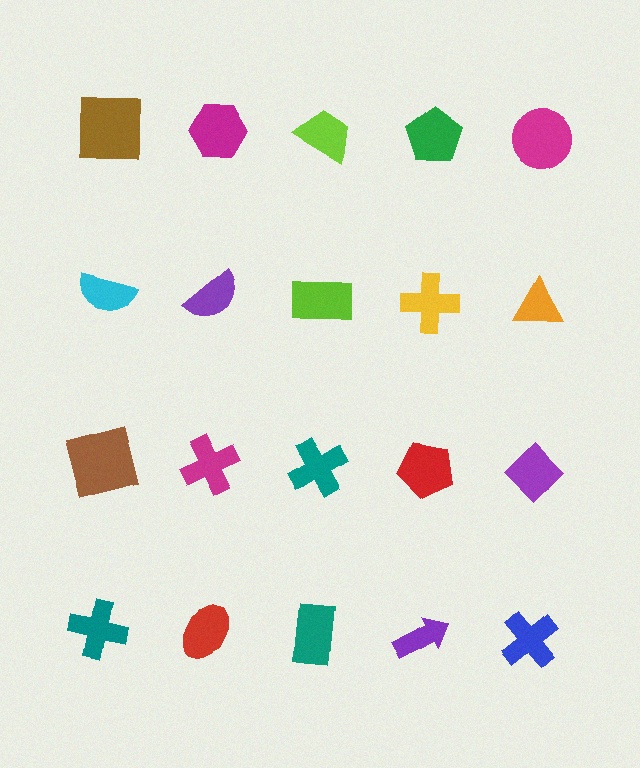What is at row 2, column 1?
A cyan semicircle.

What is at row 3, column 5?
A purple diamond.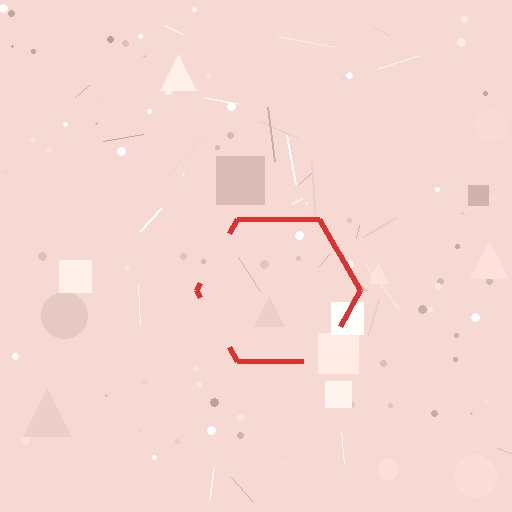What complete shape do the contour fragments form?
The contour fragments form a hexagon.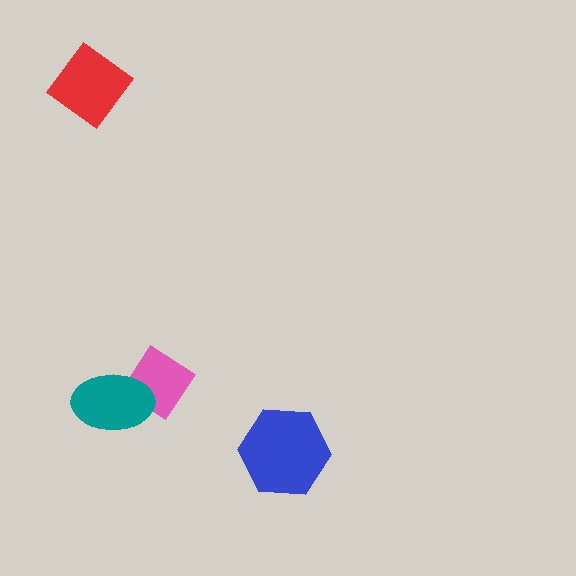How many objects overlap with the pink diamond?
1 object overlaps with the pink diamond.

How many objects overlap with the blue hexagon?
0 objects overlap with the blue hexagon.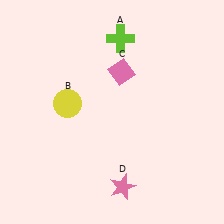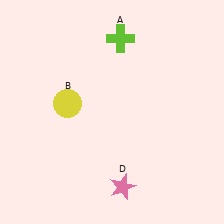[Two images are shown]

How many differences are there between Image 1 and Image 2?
There is 1 difference between the two images.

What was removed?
The pink diamond (C) was removed in Image 2.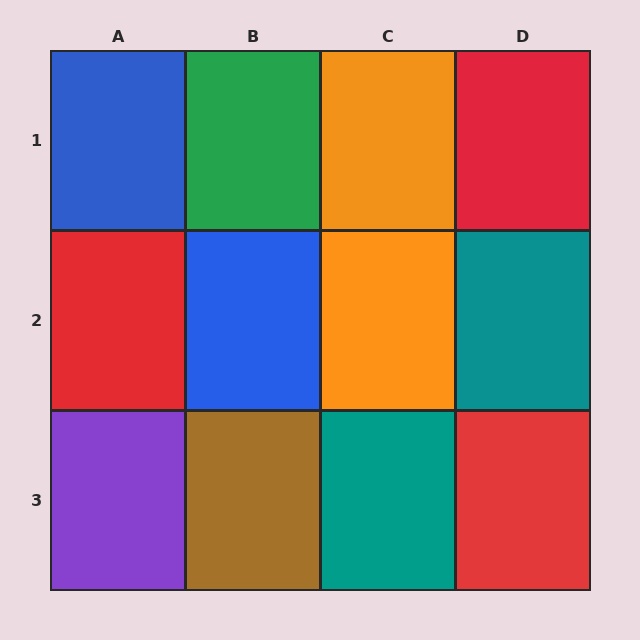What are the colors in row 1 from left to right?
Blue, green, orange, red.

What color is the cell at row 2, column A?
Red.